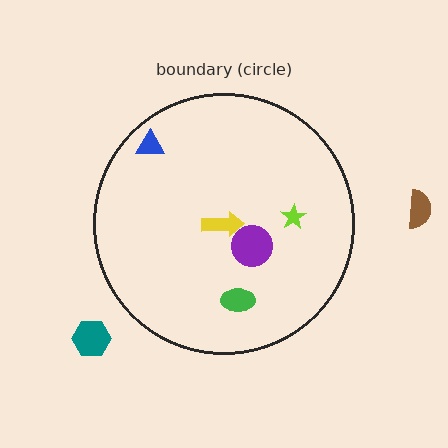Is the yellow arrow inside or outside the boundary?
Inside.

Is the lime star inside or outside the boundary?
Inside.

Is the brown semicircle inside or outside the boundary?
Outside.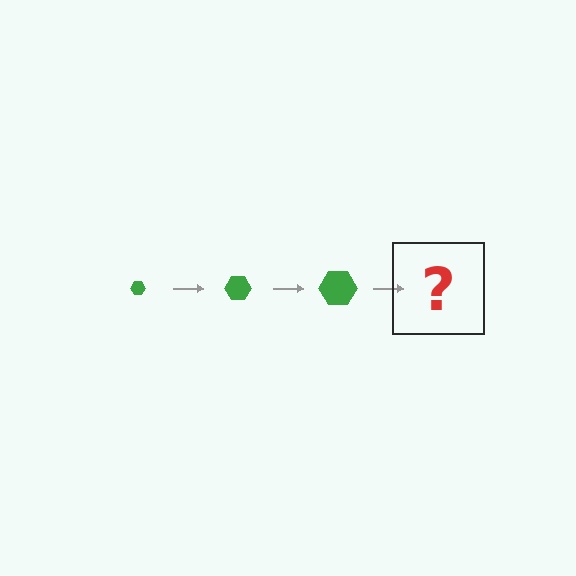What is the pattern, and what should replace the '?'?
The pattern is that the hexagon gets progressively larger each step. The '?' should be a green hexagon, larger than the previous one.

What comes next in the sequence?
The next element should be a green hexagon, larger than the previous one.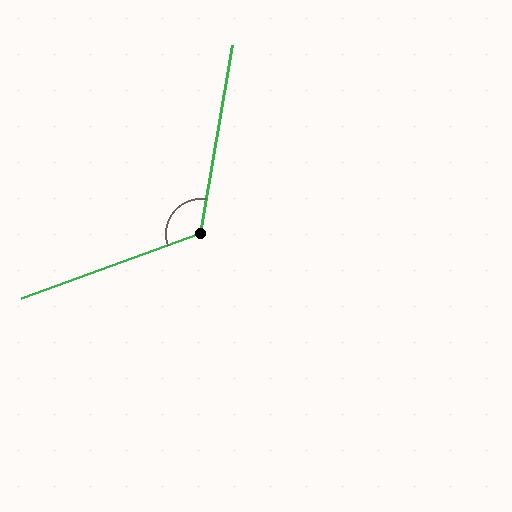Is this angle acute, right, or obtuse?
It is obtuse.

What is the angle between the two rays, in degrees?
Approximately 119 degrees.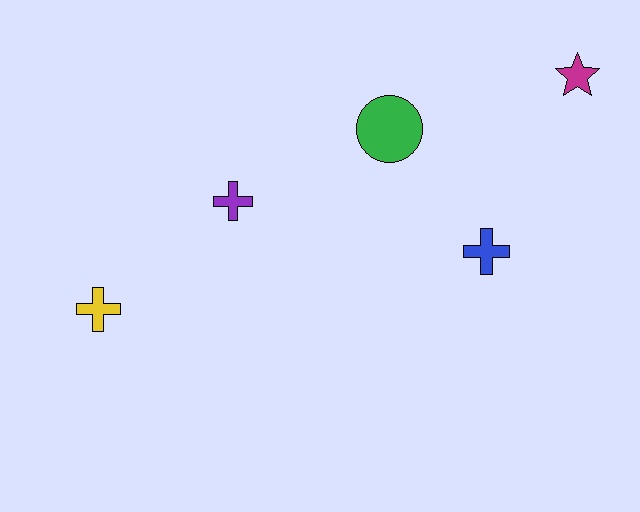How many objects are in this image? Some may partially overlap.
There are 5 objects.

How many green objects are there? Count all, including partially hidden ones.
There is 1 green object.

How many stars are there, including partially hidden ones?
There is 1 star.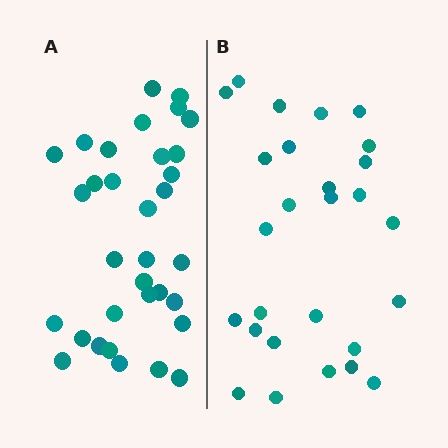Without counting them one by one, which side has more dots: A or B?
Region A (the left region) has more dots.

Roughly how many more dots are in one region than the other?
Region A has about 6 more dots than region B.